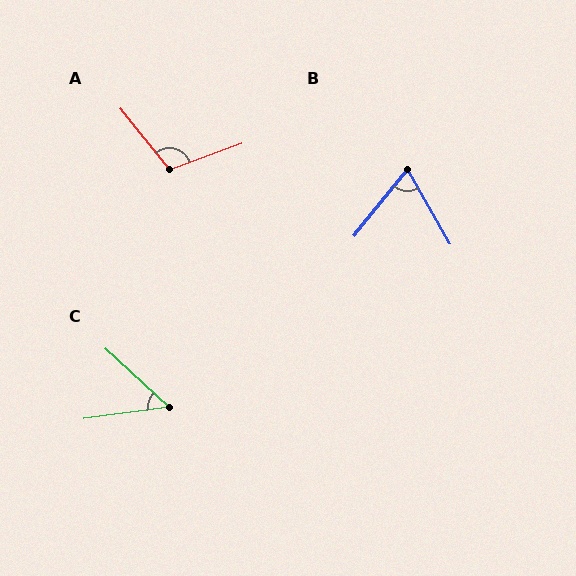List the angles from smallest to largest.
C (50°), B (68°), A (109°).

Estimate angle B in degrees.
Approximately 68 degrees.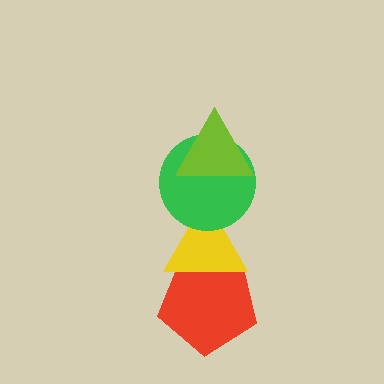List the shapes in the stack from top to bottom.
From top to bottom: the lime triangle, the green circle, the yellow triangle, the red pentagon.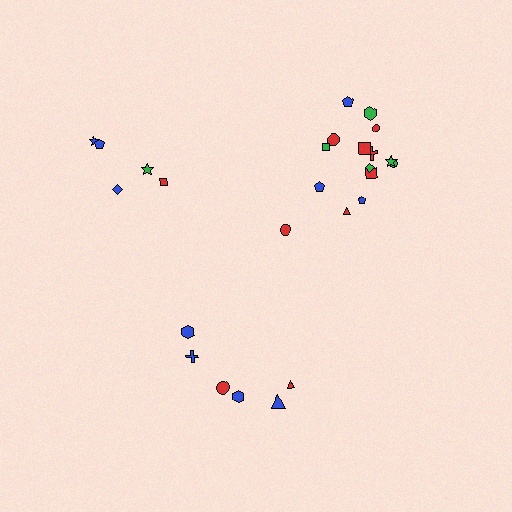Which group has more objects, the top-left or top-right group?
The top-right group.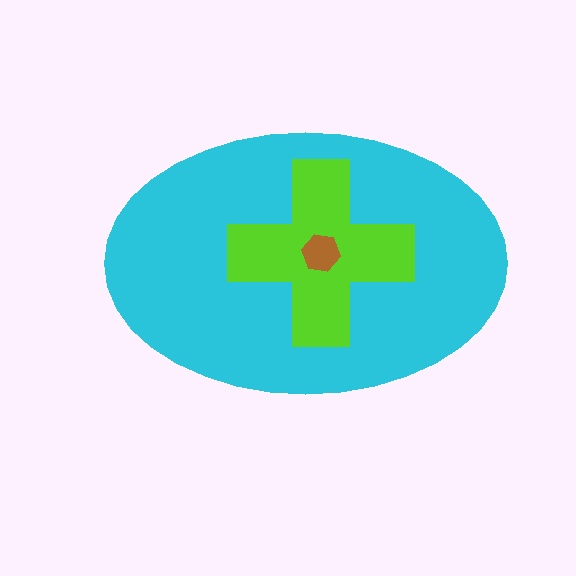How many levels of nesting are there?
3.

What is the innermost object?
The brown hexagon.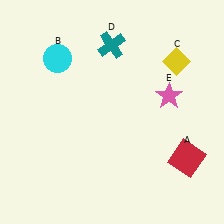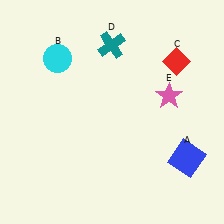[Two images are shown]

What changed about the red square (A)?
In Image 1, A is red. In Image 2, it changed to blue.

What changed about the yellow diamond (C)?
In Image 1, C is yellow. In Image 2, it changed to red.